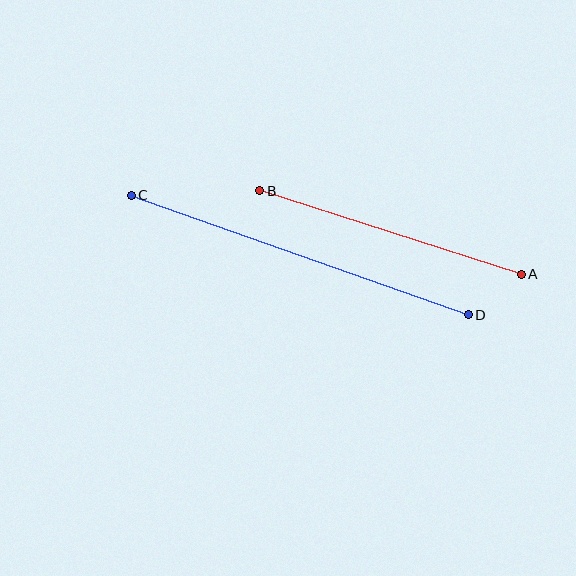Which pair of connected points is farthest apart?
Points C and D are farthest apart.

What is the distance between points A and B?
The distance is approximately 275 pixels.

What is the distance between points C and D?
The distance is approximately 357 pixels.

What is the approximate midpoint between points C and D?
The midpoint is at approximately (300, 255) pixels.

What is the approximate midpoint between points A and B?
The midpoint is at approximately (390, 233) pixels.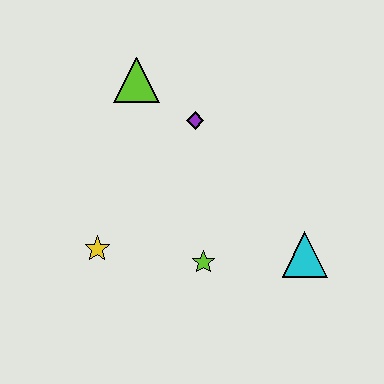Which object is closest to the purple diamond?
The lime triangle is closest to the purple diamond.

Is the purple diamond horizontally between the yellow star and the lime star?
Yes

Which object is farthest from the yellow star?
The cyan triangle is farthest from the yellow star.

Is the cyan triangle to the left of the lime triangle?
No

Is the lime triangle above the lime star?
Yes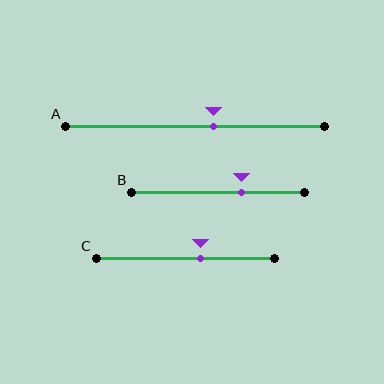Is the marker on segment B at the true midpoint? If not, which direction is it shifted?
No, the marker on segment B is shifted to the right by about 13% of the segment length.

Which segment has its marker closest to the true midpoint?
Segment A has its marker closest to the true midpoint.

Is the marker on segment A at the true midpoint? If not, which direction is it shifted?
No, the marker on segment A is shifted to the right by about 7% of the segment length.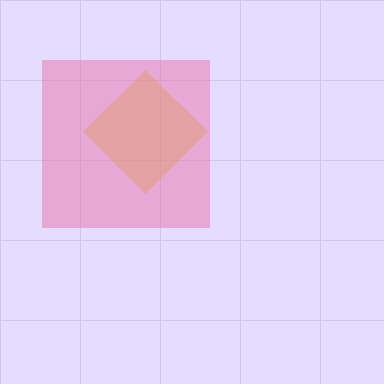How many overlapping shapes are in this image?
There are 2 overlapping shapes in the image.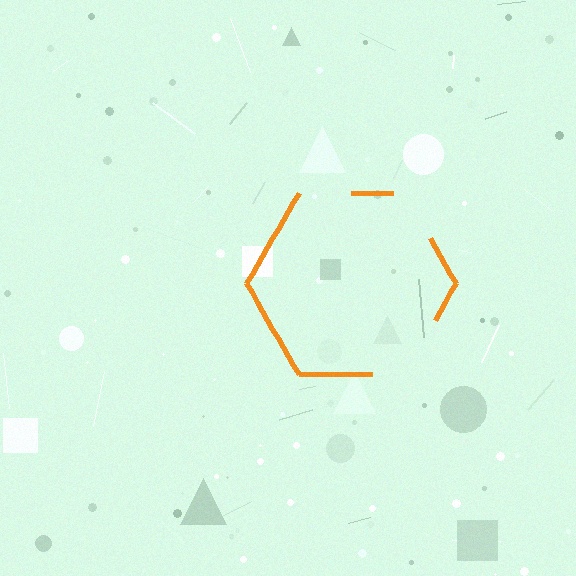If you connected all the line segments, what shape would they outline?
They would outline a hexagon.